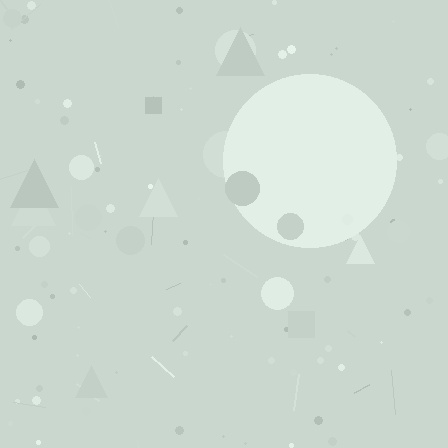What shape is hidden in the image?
A circle is hidden in the image.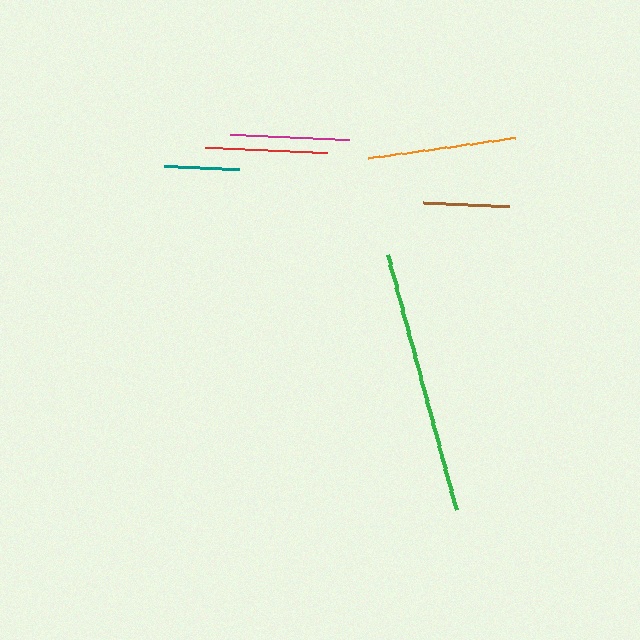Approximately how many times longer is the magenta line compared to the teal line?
The magenta line is approximately 1.6 times the length of the teal line.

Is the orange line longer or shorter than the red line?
The orange line is longer than the red line.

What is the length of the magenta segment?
The magenta segment is approximately 119 pixels long.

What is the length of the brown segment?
The brown segment is approximately 86 pixels long.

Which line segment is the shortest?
The teal line is the shortest at approximately 75 pixels.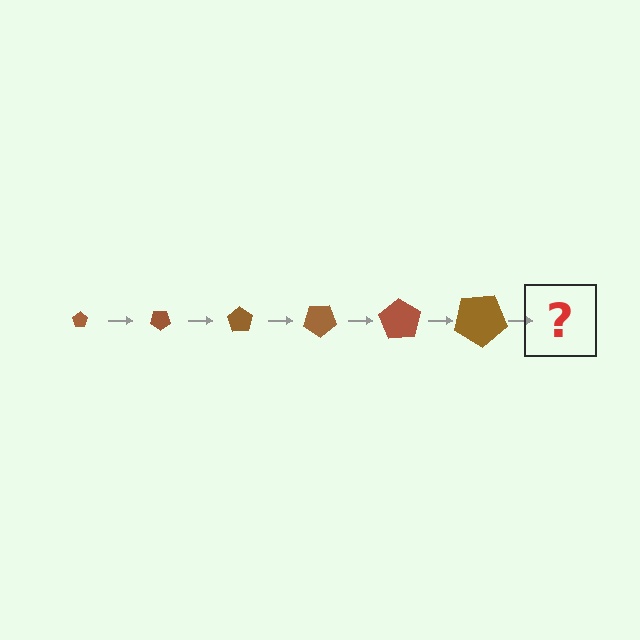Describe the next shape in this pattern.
It should be a pentagon, larger than the previous one and rotated 210 degrees from the start.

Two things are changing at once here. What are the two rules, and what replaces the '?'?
The two rules are that the pentagon grows larger each step and it rotates 35 degrees each step. The '?' should be a pentagon, larger than the previous one and rotated 210 degrees from the start.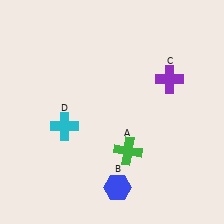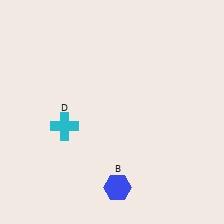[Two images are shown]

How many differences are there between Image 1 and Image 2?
There are 2 differences between the two images.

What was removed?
The green cross (A), the purple cross (C) were removed in Image 2.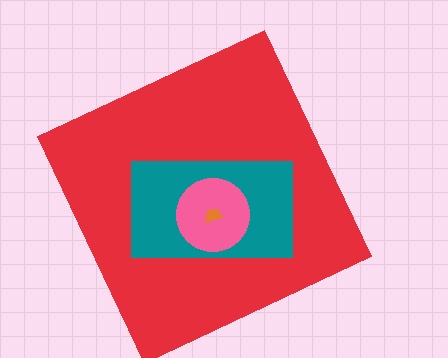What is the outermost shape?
The red square.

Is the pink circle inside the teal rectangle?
Yes.